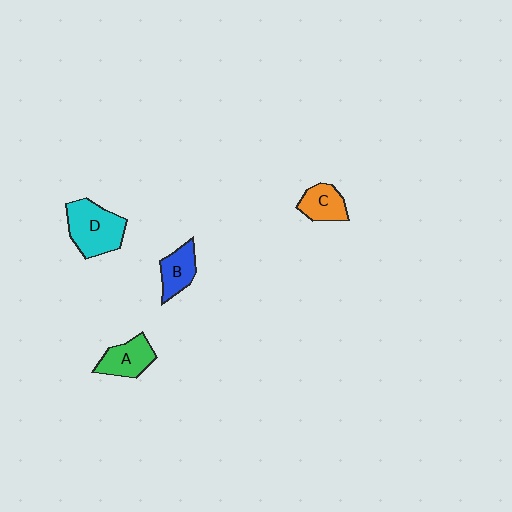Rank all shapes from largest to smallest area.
From largest to smallest: D (cyan), A (green), B (blue), C (orange).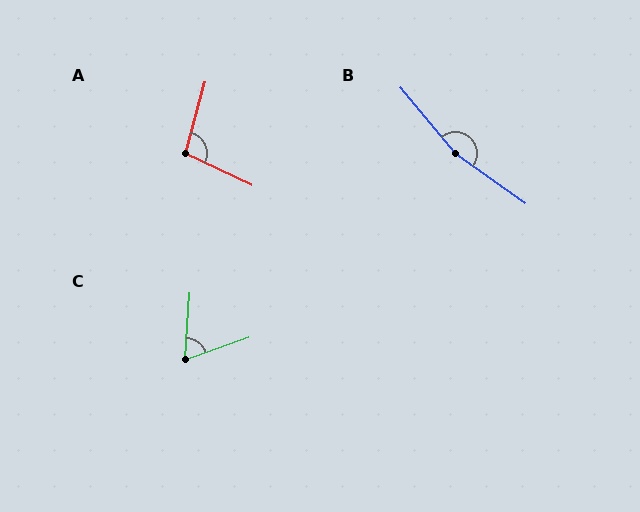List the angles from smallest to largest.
C (66°), A (100°), B (166°).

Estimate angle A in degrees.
Approximately 100 degrees.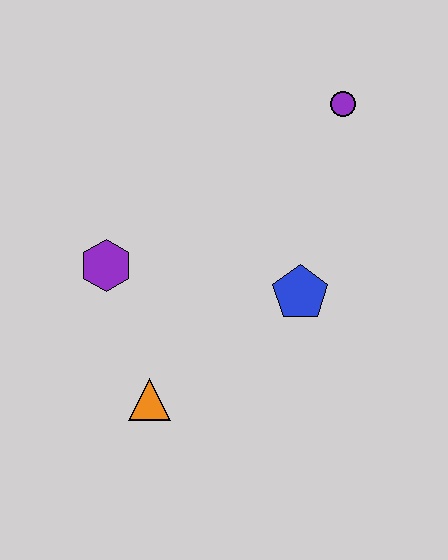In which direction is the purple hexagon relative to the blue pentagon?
The purple hexagon is to the left of the blue pentagon.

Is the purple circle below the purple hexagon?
No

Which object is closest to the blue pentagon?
The orange triangle is closest to the blue pentagon.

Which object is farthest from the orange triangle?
The purple circle is farthest from the orange triangle.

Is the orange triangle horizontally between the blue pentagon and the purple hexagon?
Yes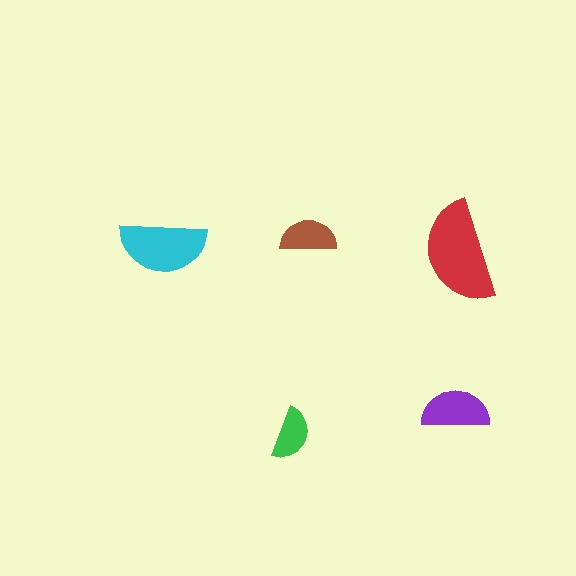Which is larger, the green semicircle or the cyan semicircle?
The cyan one.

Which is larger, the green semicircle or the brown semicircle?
The brown one.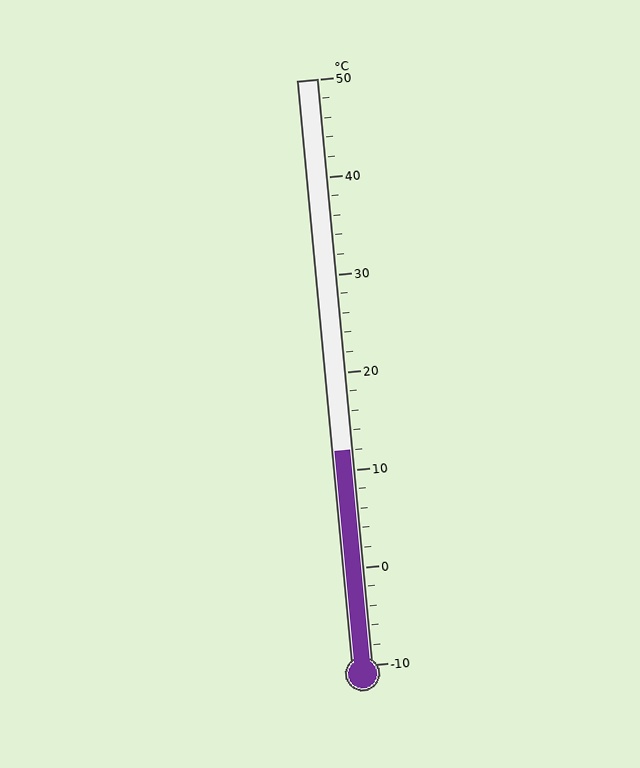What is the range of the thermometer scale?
The thermometer scale ranges from -10°C to 50°C.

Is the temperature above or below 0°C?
The temperature is above 0°C.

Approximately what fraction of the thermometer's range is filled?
The thermometer is filled to approximately 35% of its range.